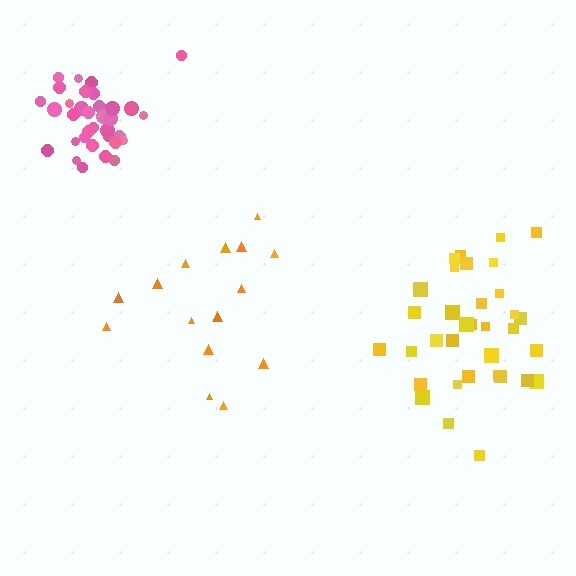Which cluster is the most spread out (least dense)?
Orange.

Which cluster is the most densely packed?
Pink.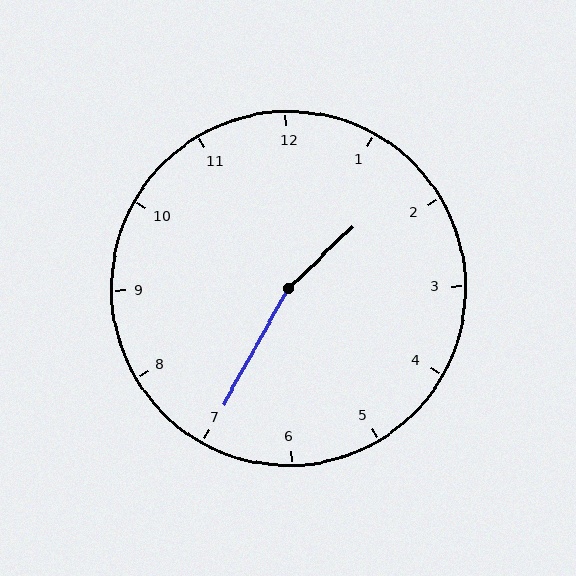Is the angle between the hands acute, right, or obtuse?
It is obtuse.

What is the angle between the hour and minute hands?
Approximately 162 degrees.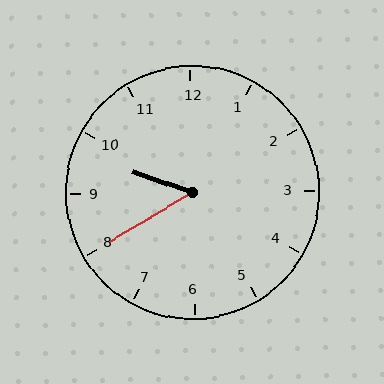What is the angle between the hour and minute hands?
Approximately 50 degrees.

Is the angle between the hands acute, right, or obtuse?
It is acute.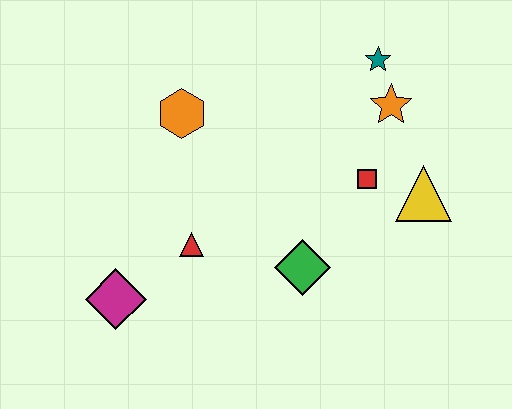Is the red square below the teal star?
Yes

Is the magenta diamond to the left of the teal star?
Yes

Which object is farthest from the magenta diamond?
The teal star is farthest from the magenta diamond.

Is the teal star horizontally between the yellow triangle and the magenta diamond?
Yes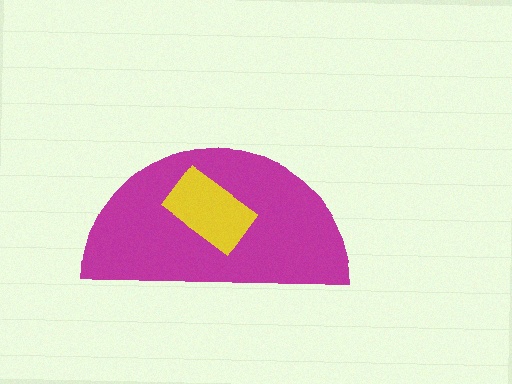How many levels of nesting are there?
2.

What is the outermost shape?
The magenta semicircle.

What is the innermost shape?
The yellow rectangle.